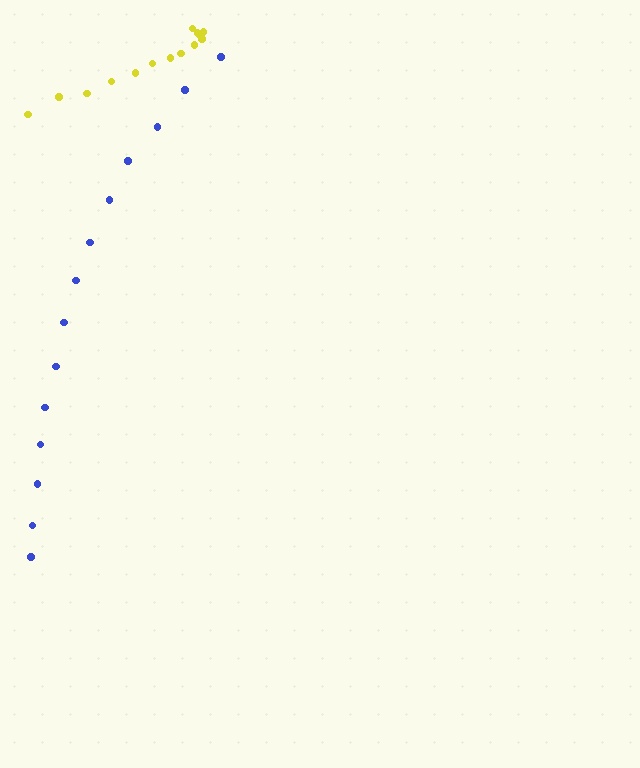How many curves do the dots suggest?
There are 2 distinct paths.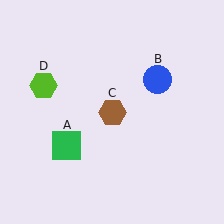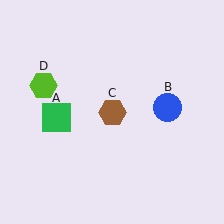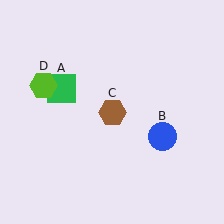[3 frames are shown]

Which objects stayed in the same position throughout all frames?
Brown hexagon (object C) and lime hexagon (object D) remained stationary.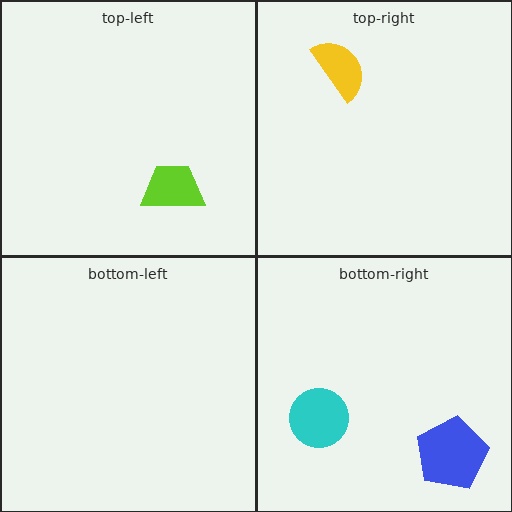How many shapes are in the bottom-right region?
2.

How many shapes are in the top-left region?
1.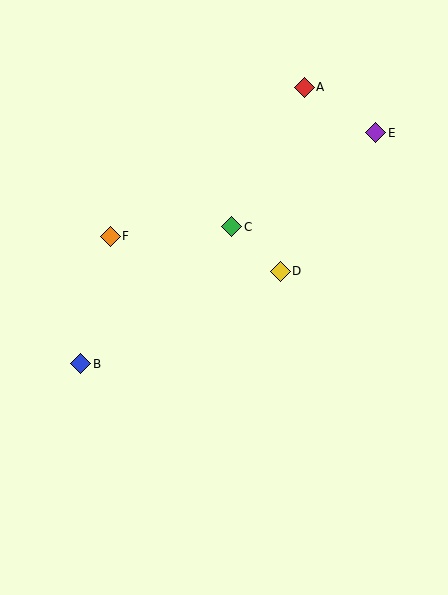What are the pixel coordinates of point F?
Point F is at (110, 236).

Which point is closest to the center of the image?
Point D at (280, 271) is closest to the center.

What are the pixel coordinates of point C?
Point C is at (232, 227).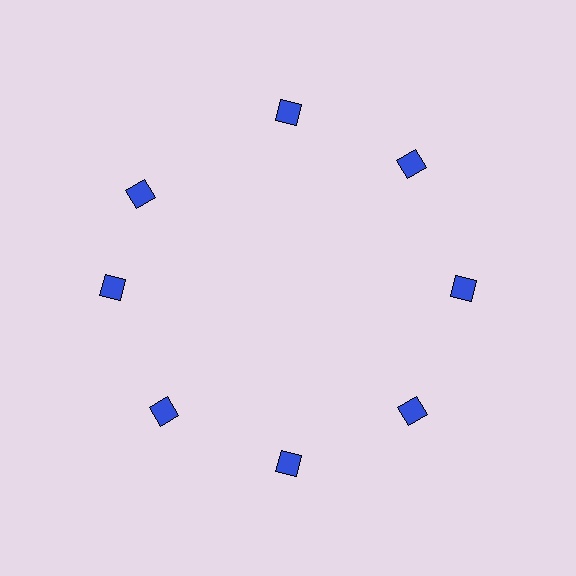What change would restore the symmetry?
The symmetry would be restored by rotating it back into even spacing with its neighbors so that all 8 diamonds sit at equal angles and equal distance from the center.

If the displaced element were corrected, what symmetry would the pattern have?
It would have 8-fold rotational symmetry — the pattern would map onto itself every 45 degrees.